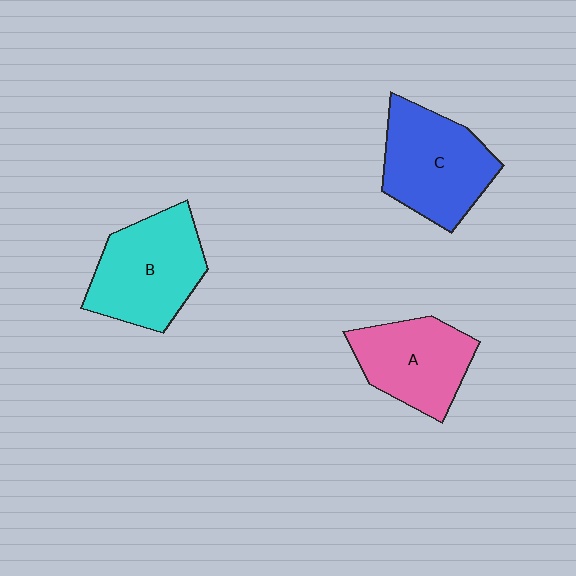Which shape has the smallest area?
Shape A (pink).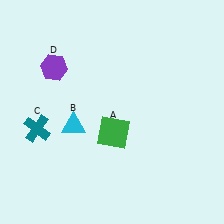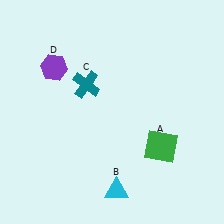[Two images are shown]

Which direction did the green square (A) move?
The green square (A) moved right.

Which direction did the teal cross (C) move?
The teal cross (C) moved right.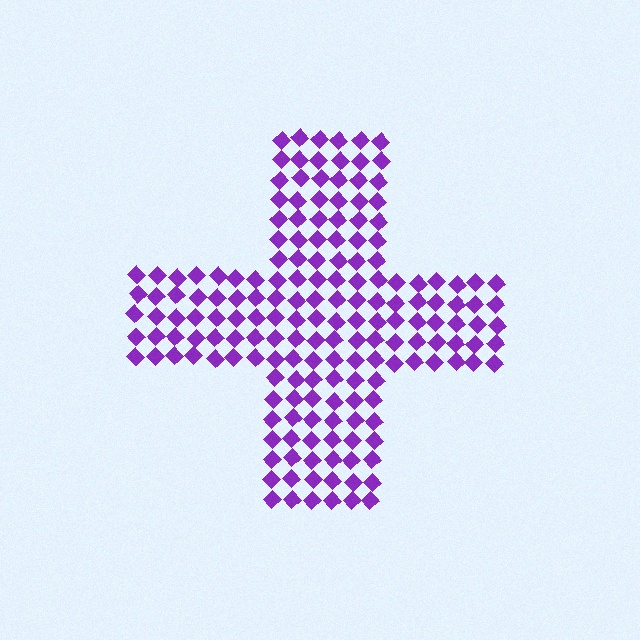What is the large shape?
The large shape is a cross.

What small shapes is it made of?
It is made of small diamonds.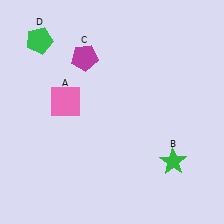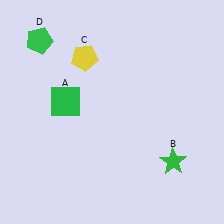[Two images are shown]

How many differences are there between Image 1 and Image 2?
There are 2 differences between the two images.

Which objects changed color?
A changed from pink to green. C changed from magenta to yellow.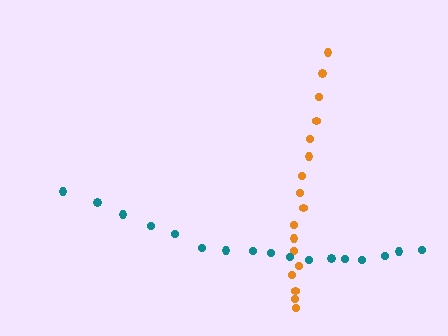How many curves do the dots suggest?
There are 2 distinct paths.